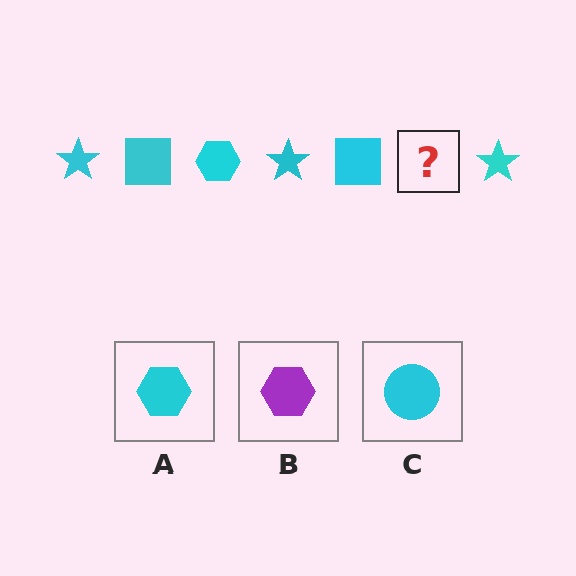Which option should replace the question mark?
Option A.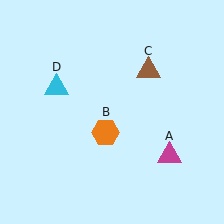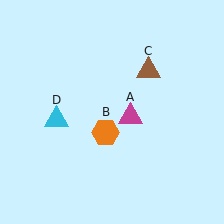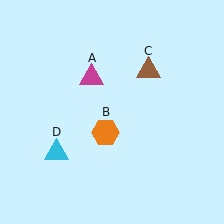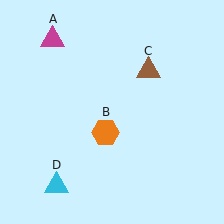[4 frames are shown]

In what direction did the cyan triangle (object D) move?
The cyan triangle (object D) moved down.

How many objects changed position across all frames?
2 objects changed position: magenta triangle (object A), cyan triangle (object D).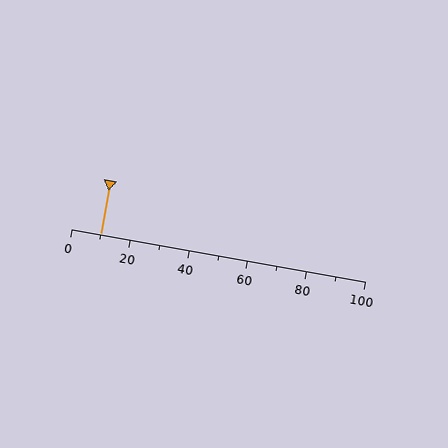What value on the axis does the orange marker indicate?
The marker indicates approximately 10.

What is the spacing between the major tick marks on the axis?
The major ticks are spaced 20 apart.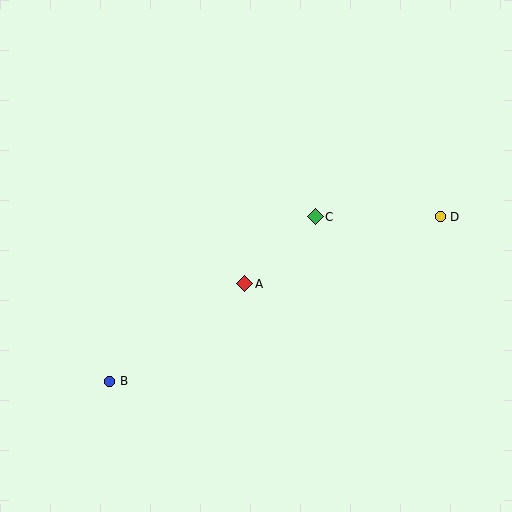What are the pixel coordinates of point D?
Point D is at (440, 217).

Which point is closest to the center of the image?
Point A at (245, 284) is closest to the center.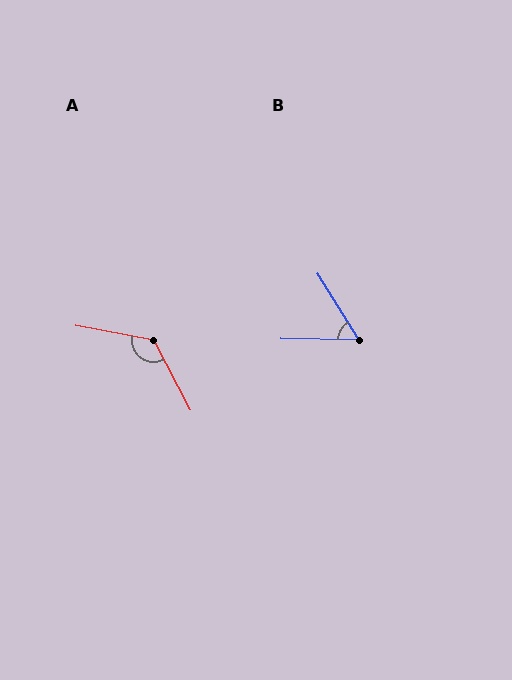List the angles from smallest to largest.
B (57°), A (129°).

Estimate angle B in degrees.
Approximately 57 degrees.